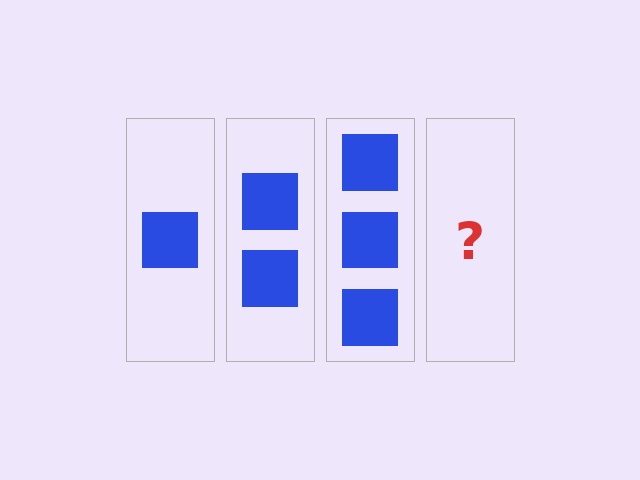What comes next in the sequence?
The next element should be 4 squares.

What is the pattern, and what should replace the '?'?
The pattern is that each step adds one more square. The '?' should be 4 squares.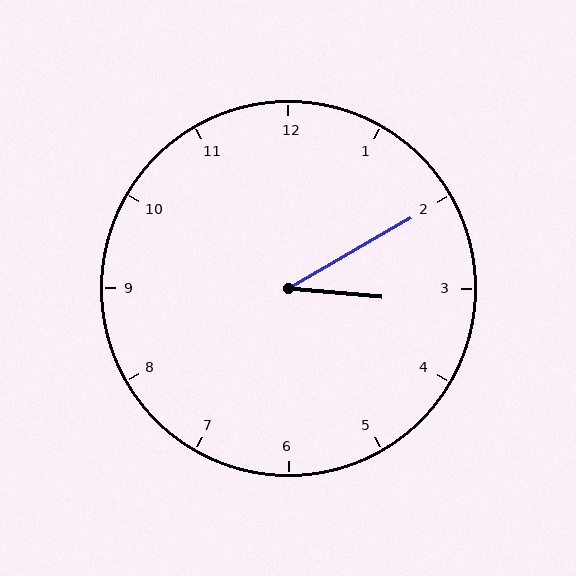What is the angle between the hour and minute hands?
Approximately 35 degrees.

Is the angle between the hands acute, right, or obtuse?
It is acute.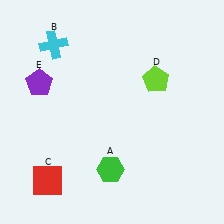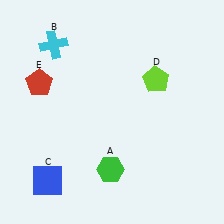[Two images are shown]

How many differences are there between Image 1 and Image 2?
There are 2 differences between the two images.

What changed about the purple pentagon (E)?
In Image 1, E is purple. In Image 2, it changed to red.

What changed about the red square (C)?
In Image 1, C is red. In Image 2, it changed to blue.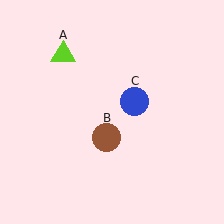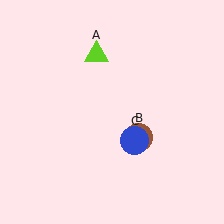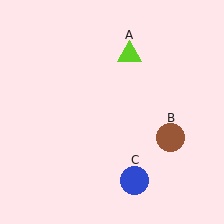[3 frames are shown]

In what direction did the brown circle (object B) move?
The brown circle (object B) moved right.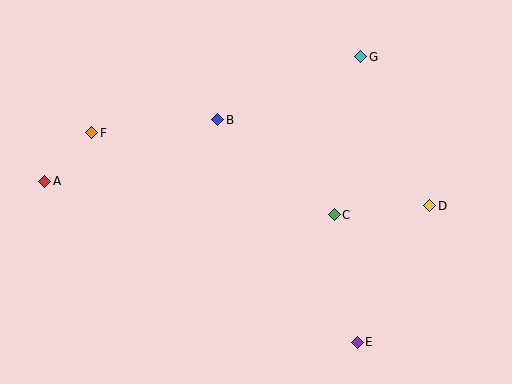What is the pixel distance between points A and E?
The distance between A and E is 352 pixels.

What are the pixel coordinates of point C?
Point C is at (334, 215).